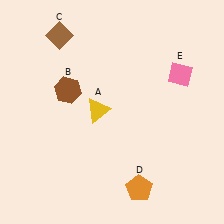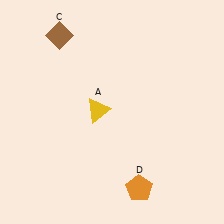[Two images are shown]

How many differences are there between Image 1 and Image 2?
There are 2 differences between the two images.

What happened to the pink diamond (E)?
The pink diamond (E) was removed in Image 2. It was in the top-right area of Image 1.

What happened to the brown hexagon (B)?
The brown hexagon (B) was removed in Image 2. It was in the top-left area of Image 1.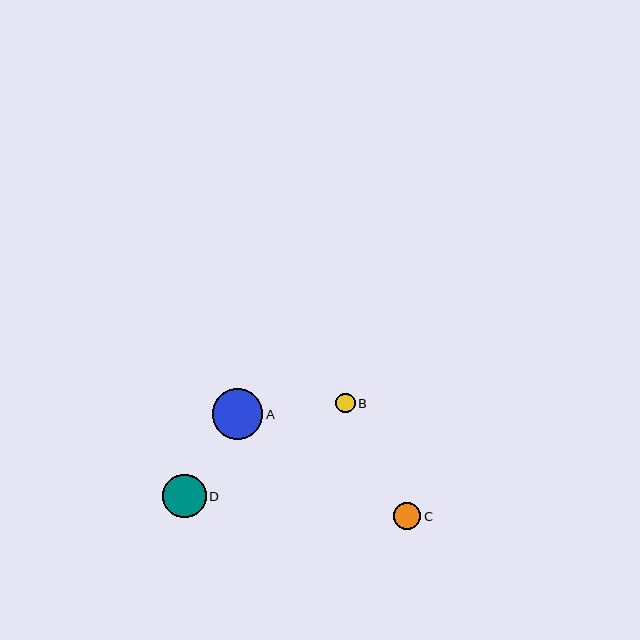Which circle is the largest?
Circle A is the largest with a size of approximately 51 pixels.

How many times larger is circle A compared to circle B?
Circle A is approximately 2.6 times the size of circle B.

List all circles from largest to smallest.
From largest to smallest: A, D, C, B.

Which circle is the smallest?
Circle B is the smallest with a size of approximately 19 pixels.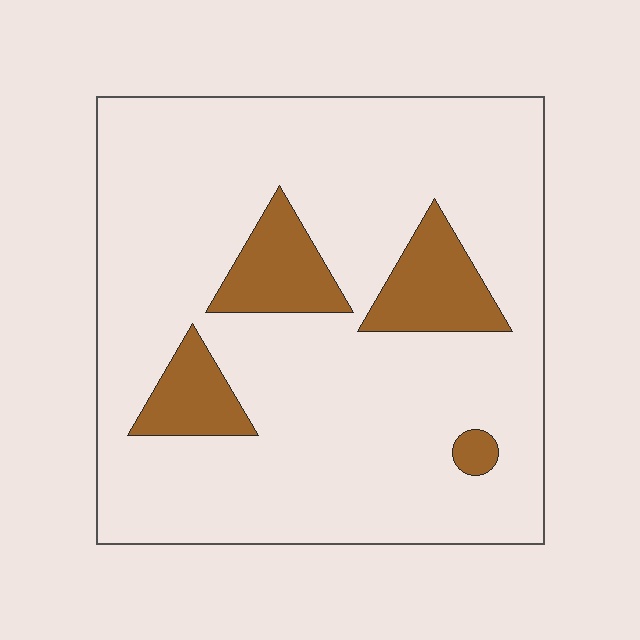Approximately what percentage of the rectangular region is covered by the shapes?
Approximately 15%.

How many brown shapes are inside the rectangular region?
4.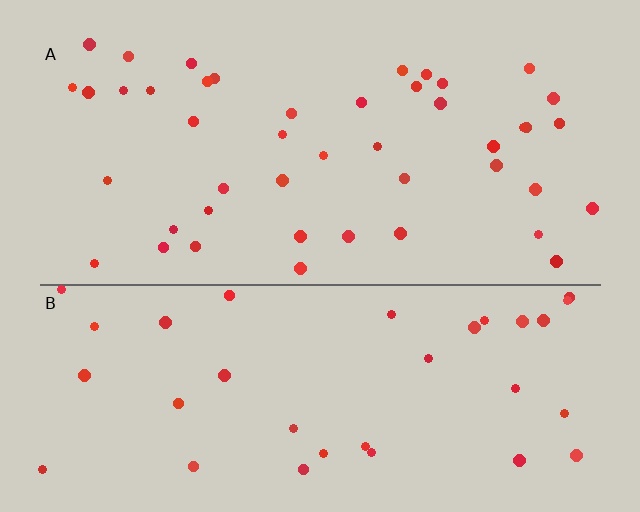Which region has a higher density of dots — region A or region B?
A (the top).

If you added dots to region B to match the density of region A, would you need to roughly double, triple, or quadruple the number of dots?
Approximately double.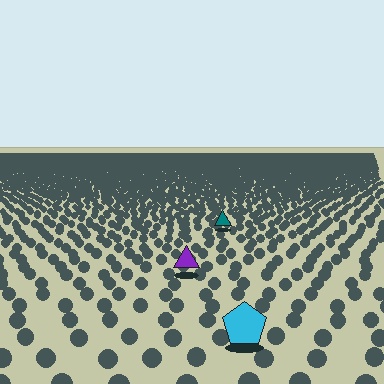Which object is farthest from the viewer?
The teal triangle is farthest from the viewer. It appears smaller and the ground texture around it is denser.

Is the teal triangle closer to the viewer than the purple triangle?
No. The purple triangle is closer — you can tell from the texture gradient: the ground texture is coarser near it.